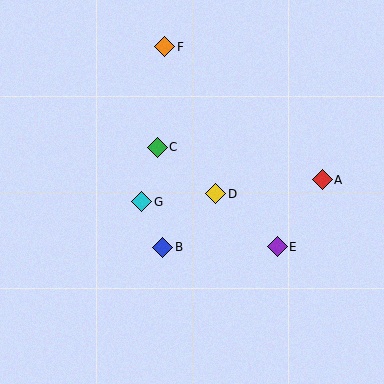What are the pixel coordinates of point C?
Point C is at (157, 147).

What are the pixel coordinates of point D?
Point D is at (216, 194).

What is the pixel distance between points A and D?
The distance between A and D is 108 pixels.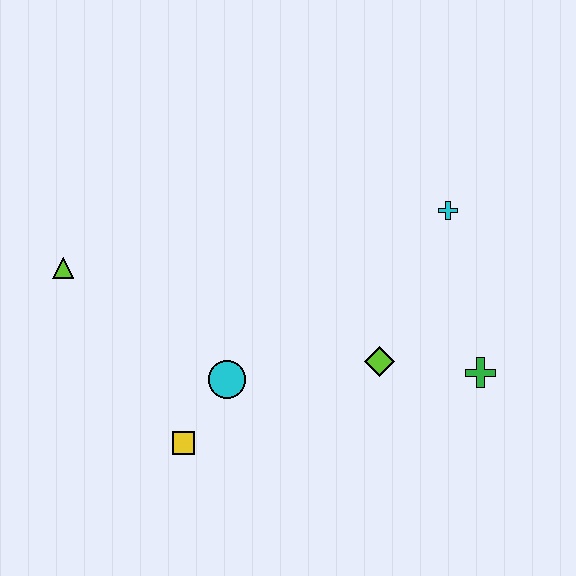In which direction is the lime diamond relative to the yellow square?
The lime diamond is to the right of the yellow square.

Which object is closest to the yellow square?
The cyan circle is closest to the yellow square.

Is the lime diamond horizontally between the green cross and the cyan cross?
No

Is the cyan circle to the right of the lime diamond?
No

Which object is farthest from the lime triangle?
The green cross is farthest from the lime triangle.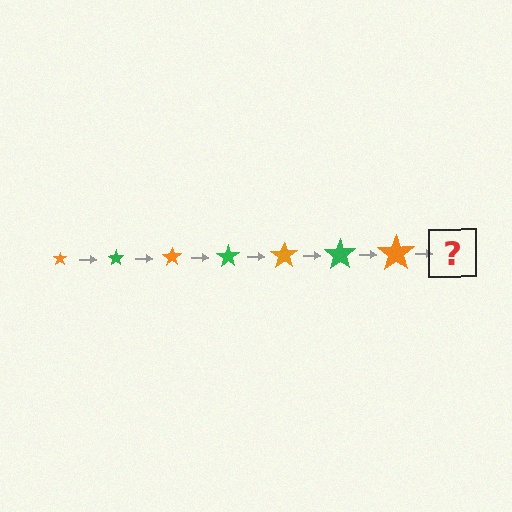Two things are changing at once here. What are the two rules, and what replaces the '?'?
The two rules are that the star grows larger each step and the color cycles through orange and green. The '?' should be a green star, larger than the previous one.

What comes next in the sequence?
The next element should be a green star, larger than the previous one.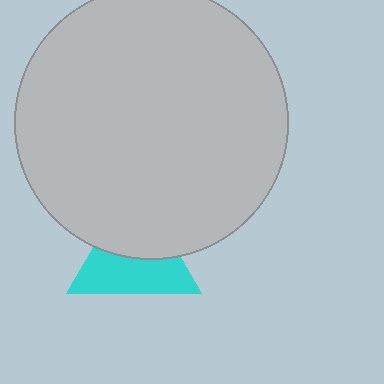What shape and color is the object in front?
The object in front is a light gray circle.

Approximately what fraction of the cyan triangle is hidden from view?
Roughly 47% of the cyan triangle is hidden behind the light gray circle.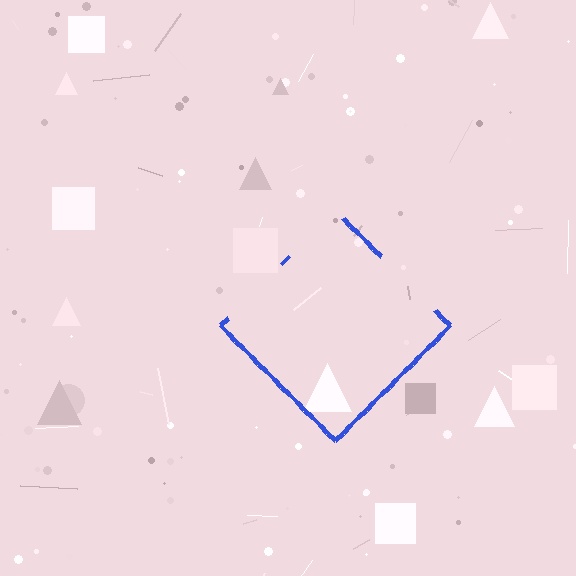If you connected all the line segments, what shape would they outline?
They would outline a diamond.